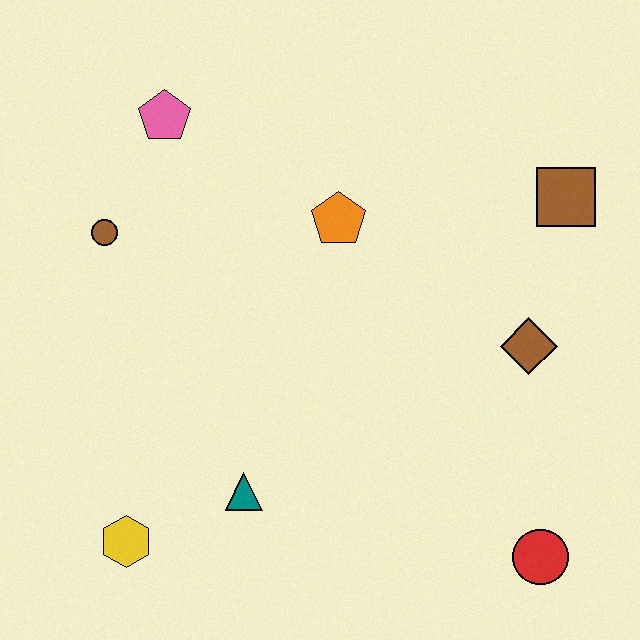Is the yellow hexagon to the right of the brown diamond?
No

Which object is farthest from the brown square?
The yellow hexagon is farthest from the brown square.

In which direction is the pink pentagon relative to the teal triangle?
The pink pentagon is above the teal triangle.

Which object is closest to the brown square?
The brown diamond is closest to the brown square.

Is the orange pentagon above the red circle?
Yes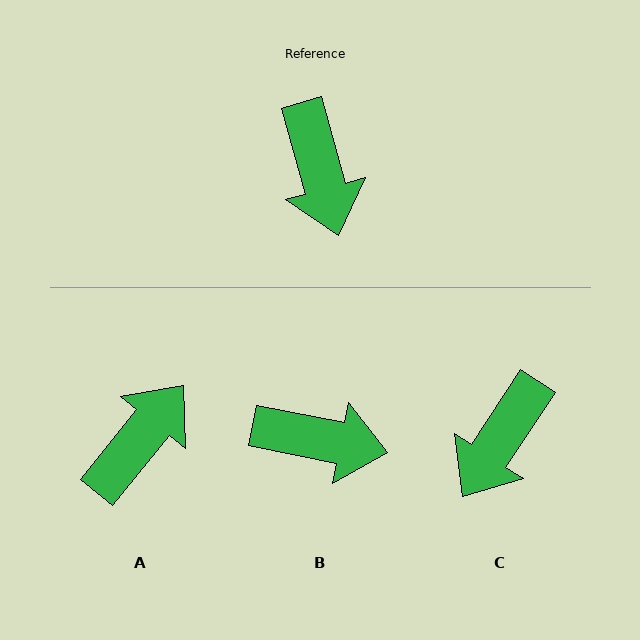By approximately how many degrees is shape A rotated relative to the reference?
Approximately 126 degrees counter-clockwise.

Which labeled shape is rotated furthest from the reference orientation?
A, about 126 degrees away.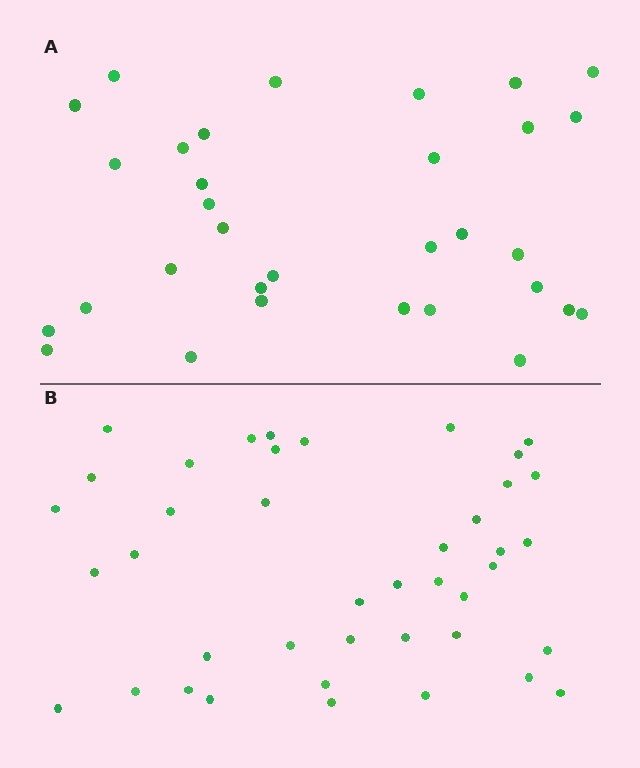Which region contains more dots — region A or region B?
Region B (the bottom region) has more dots.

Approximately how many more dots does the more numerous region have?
Region B has roughly 8 or so more dots than region A.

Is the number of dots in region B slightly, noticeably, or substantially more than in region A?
Region B has noticeably more, but not dramatically so. The ratio is roughly 1.3 to 1.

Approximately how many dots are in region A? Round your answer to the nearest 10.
About 30 dots. (The exact count is 32, which rounds to 30.)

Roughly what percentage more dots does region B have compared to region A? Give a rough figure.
About 30% more.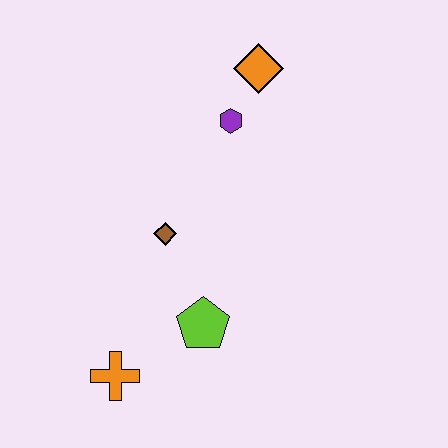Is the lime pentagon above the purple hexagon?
No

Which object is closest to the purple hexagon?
The orange diamond is closest to the purple hexagon.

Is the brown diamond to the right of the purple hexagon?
No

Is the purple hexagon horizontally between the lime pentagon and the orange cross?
No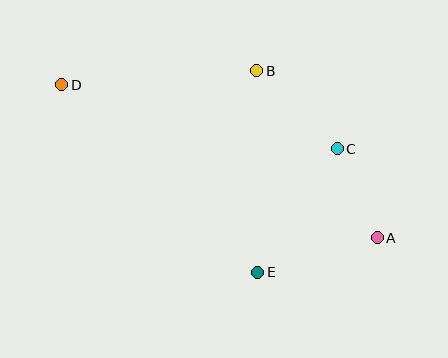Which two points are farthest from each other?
Points A and D are farthest from each other.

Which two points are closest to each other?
Points A and C are closest to each other.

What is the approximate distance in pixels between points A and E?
The distance between A and E is approximately 124 pixels.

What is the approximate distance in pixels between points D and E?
The distance between D and E is approximately 271 pixels.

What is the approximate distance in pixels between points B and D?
The distance between B and D is approximately 195 pixels.